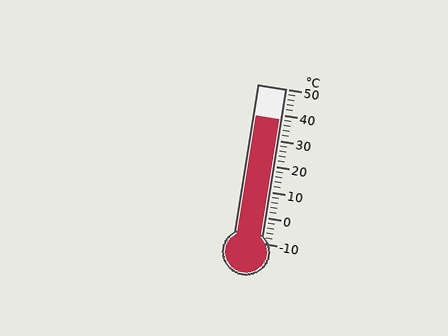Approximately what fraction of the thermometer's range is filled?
The thermometer is filled to approximately 80% of its range.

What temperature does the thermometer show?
The thermometer shows approximately 38°C.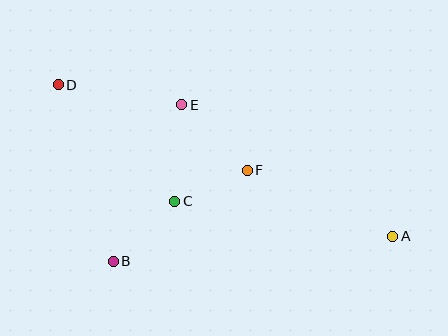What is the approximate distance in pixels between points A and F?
The distance between A and F is approximately 160 pixels.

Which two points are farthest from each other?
Points A and D are farthest from each other.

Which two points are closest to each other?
Points C and F are closest to each other.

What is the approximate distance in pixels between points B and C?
The distance between B and C is approximately 86 pixels.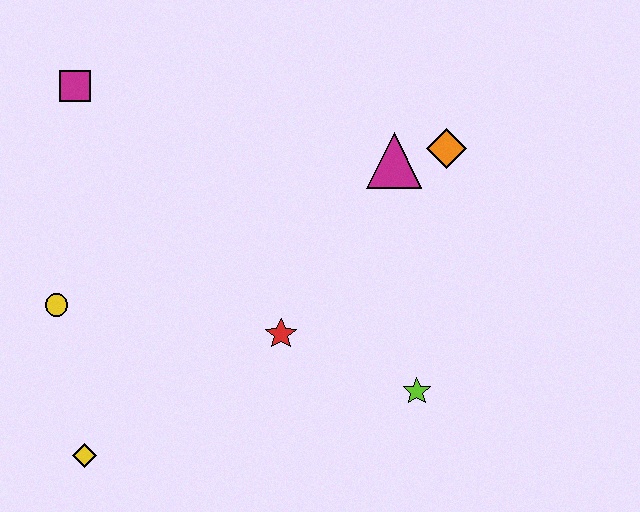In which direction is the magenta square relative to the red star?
The magenta square is above the red star.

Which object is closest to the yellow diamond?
The yellow circle is closest to the yellow diamond.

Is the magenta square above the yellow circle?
Yes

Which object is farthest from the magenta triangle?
The yellow diamond is farthest from the magenta triangle.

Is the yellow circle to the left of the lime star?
Yes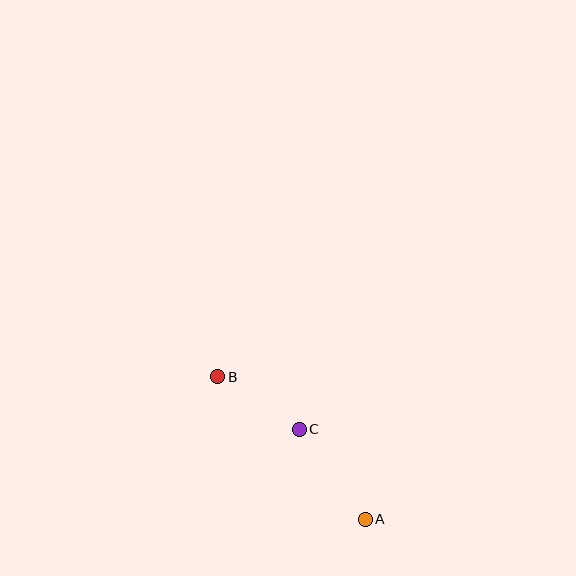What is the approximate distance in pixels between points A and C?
The distance between A and C is approximately 111 pixels.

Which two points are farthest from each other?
Points A and B are farthest from each other.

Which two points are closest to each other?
Points B and C are closest to each other.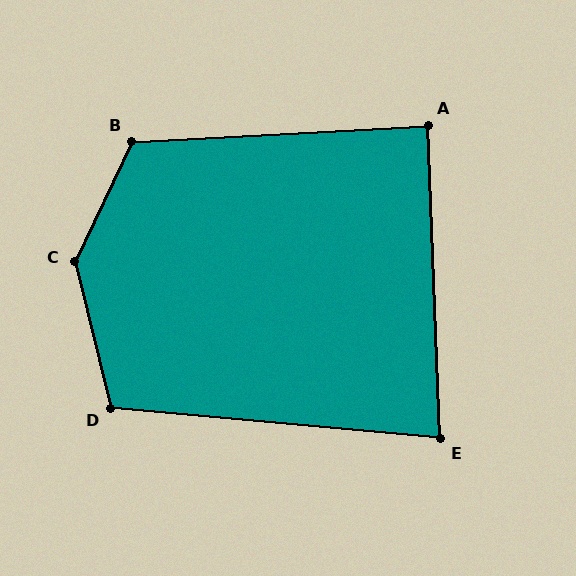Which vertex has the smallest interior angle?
E, at approximately 83 degrees.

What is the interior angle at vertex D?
Approximately 109 degrees (obtuse).